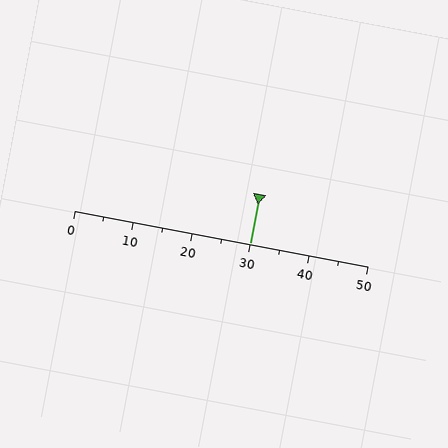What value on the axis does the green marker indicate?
The marker indicates approximately 30.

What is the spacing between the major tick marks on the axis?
The major ticks are spaced 10 apart.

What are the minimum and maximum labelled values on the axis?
The axis runs from 0 to 50.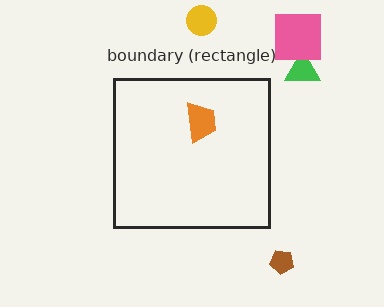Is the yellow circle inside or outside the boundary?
Outside.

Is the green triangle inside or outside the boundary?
Outside.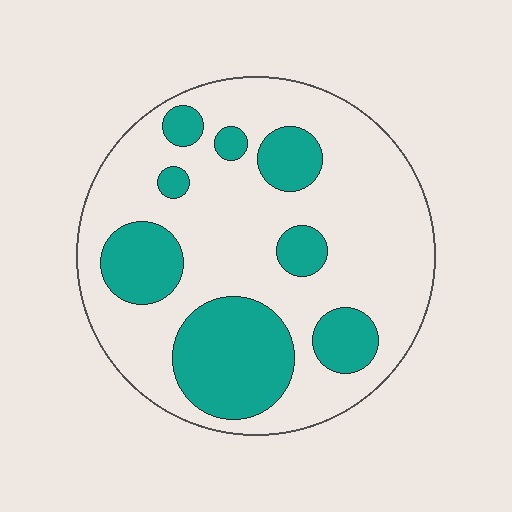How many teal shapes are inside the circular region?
8.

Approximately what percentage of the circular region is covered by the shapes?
Approximately 30%.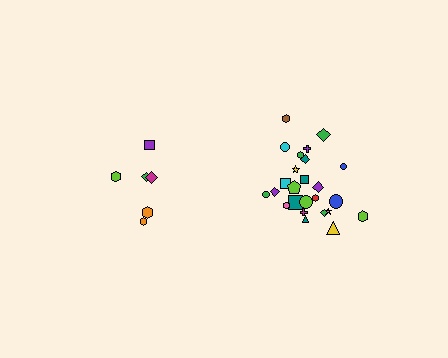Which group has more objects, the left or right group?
The right group.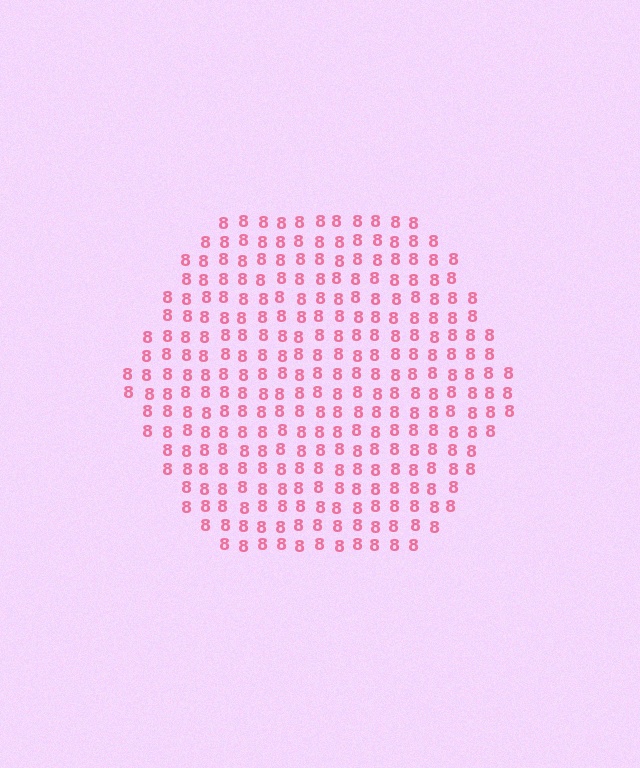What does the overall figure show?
The overall figure shows a hexagon.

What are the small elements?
The small elements are digit 8's.